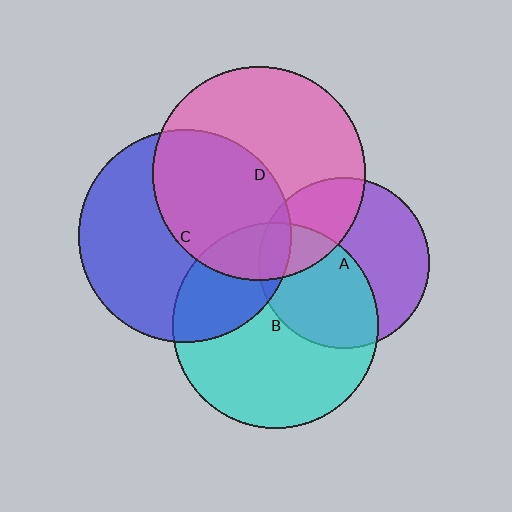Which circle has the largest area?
Circle D (pink).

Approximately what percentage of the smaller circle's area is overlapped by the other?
Approximately 45%.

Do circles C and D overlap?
Yes.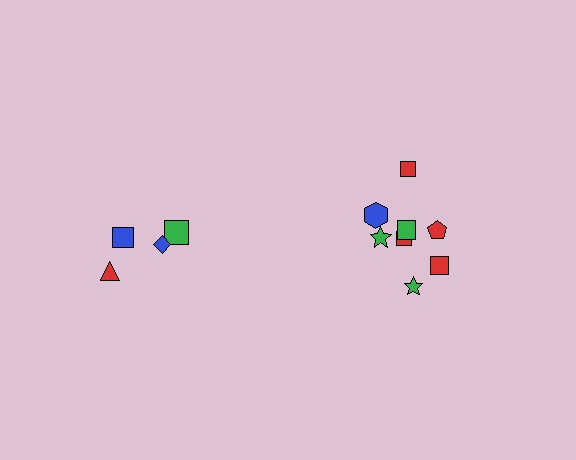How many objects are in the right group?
There are 8 objects.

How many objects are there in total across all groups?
There are 12 objects.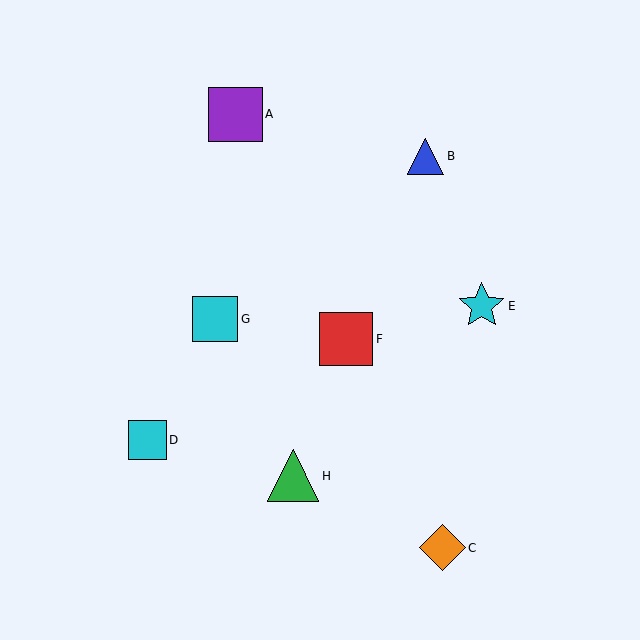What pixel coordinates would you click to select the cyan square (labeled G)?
Click at (215, 319) to select the cyan square G.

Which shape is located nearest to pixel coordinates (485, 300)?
The cyan star (labeled E) at (482, 306) is nearest to that location.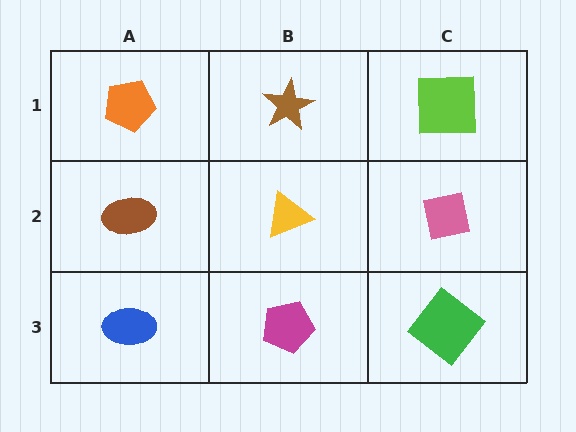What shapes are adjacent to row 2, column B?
A brown star (row 1, column B), a magenta pentagon (row 3, column B), a brown ellipse (row 2, column A), a pink square (row 2, column C).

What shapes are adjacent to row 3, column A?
A brown ellipse (row 2, column A), a magenta pentagon (row 3, column B).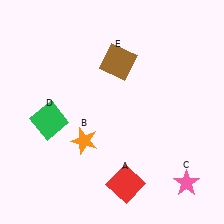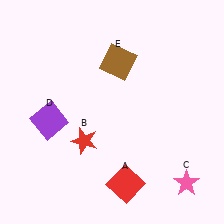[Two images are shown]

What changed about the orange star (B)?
In Image 1, B is orange. In Image 2, it changed to red.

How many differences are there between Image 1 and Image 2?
There are 2 differences between the two images.